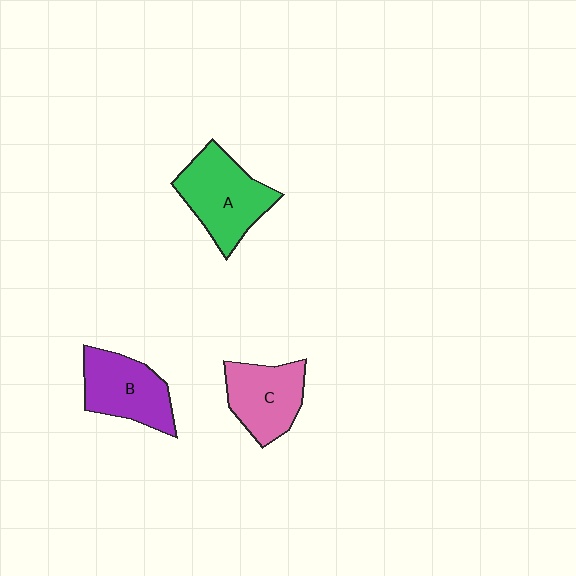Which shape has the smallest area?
Shape C (pink).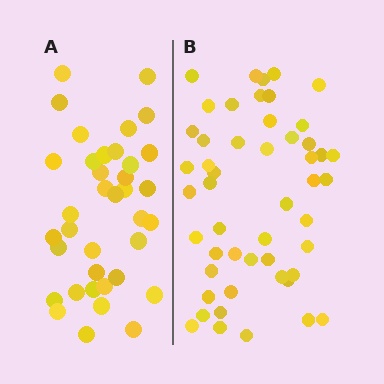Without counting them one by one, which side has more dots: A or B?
Region B (the right region) has more dots.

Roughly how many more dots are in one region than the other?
Region B has approximately 15 more dots than region A.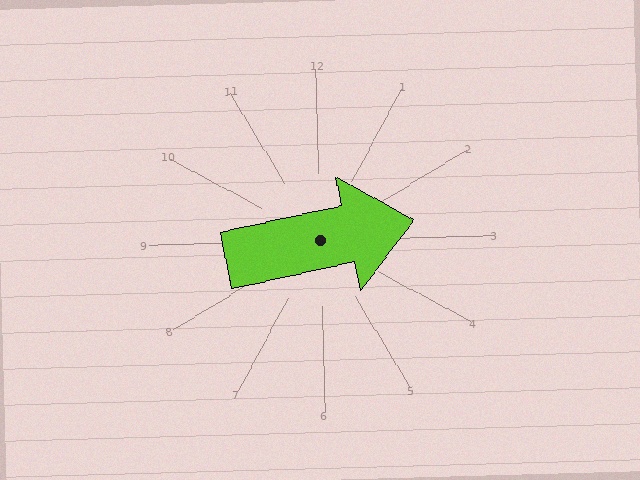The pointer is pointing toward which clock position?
Roughly 3 o'clock.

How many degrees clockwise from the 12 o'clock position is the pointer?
Approximately 79 degrees.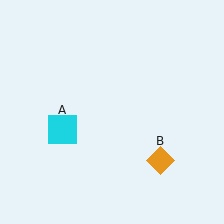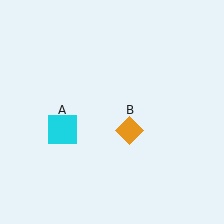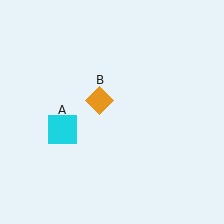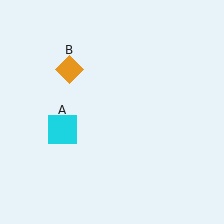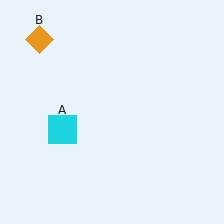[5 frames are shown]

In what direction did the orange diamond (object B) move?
The orange diamond (object B) moved up and to the left.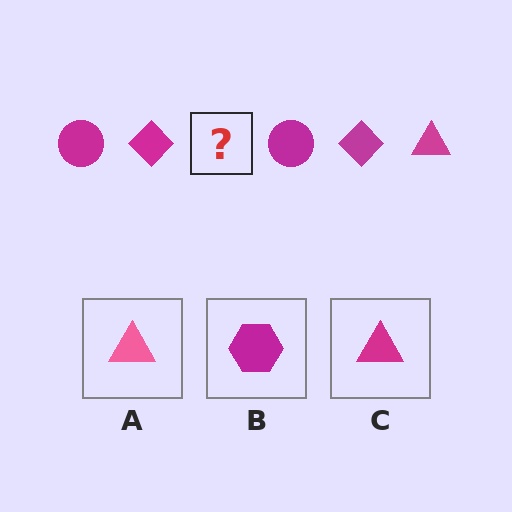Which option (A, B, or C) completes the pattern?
C.